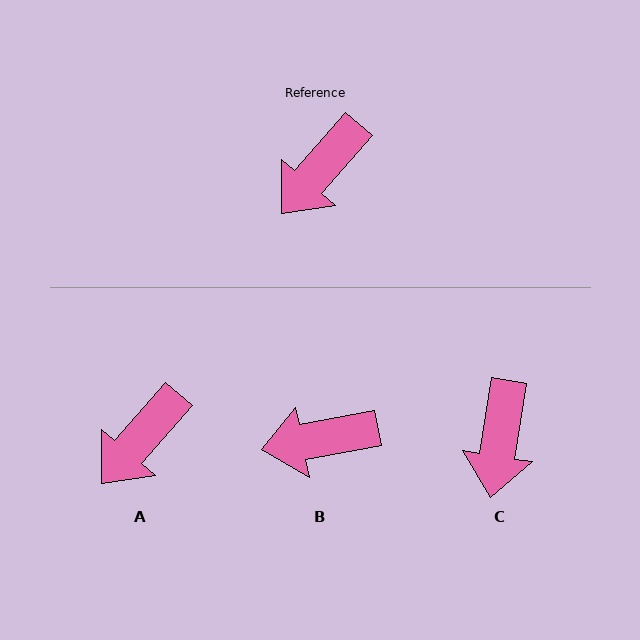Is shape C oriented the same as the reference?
No, it is off by about 32 degrees.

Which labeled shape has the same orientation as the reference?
A.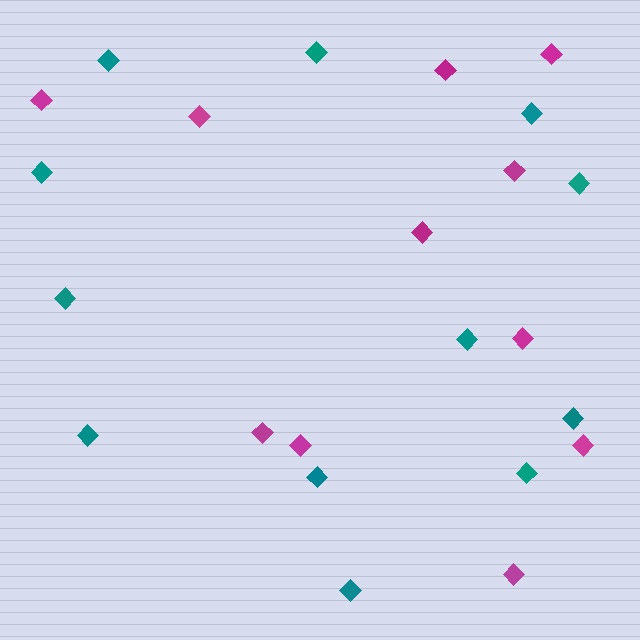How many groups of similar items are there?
There are 2 groups: one group of magenta diamonds (11) and one group of teal diamonds (12).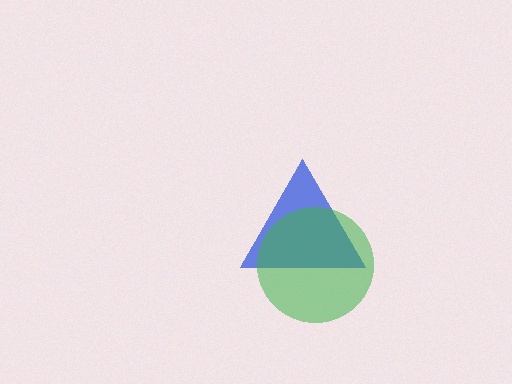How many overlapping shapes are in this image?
There are 2 overlapping shapes in the image.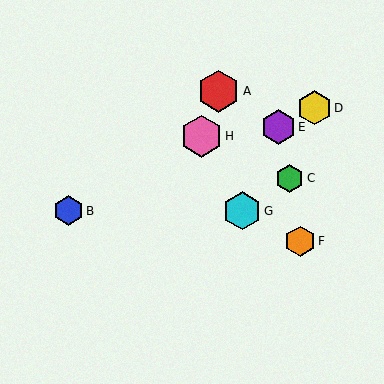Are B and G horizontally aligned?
Yes, both are at y≈211.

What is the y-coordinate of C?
Object C is at y≈178.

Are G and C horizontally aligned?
No, G is at y≈211 and C is at y≈178.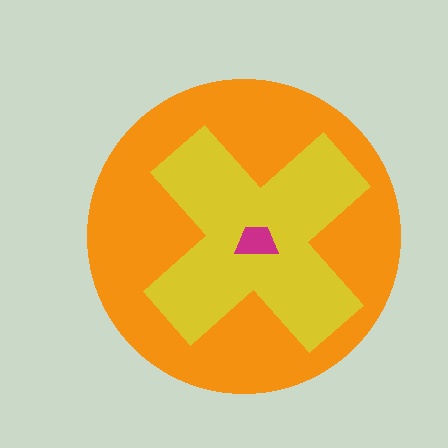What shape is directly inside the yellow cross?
The magenta trapezoid.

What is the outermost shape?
The orange circle.